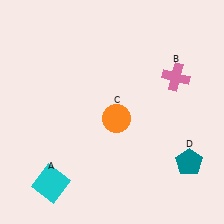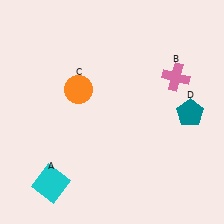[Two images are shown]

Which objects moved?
The objects that moved are: the orange circle (C), the teal pentagon (D).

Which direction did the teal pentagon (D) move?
The teal pentagon (D) moved up.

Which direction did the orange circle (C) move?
The orange circle (C) moved left.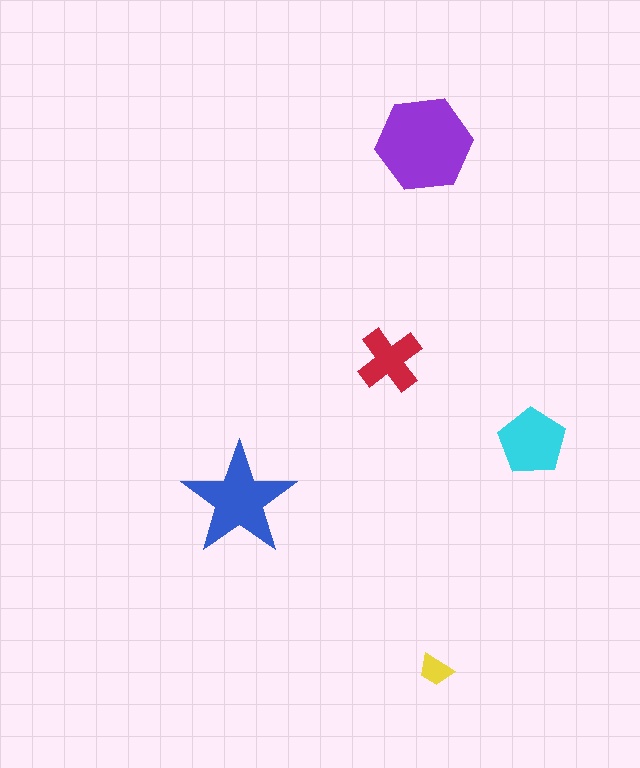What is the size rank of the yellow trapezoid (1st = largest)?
5th.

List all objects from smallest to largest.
The yellow trapezoid, the red cross, the cyan pentagon, the blue star, the purple hexagon.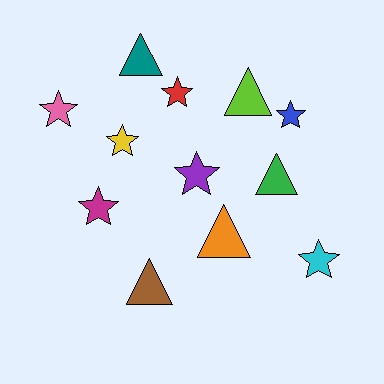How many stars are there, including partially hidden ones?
There are 7 stars.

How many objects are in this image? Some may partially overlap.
There are 12 objects.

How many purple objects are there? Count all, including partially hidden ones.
There is 1 purple object.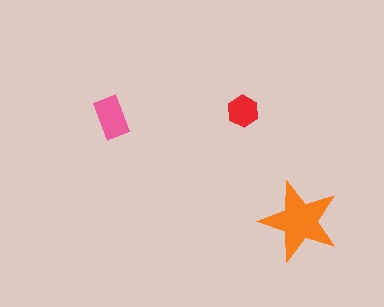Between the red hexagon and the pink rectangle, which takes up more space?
The pink rectangle.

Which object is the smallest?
The red hexagon.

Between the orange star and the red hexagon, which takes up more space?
The orange star.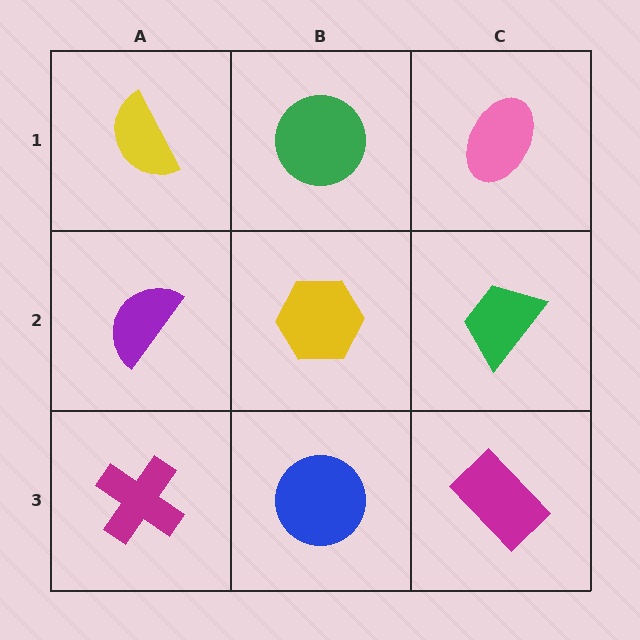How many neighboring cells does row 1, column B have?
3.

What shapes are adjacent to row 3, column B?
A yellow hexagon (row 2, column B), a magenta cross (row 3, column A), a magenta rectangle (row 3, column C).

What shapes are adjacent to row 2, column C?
A pink ellipse (row 1, column C), a magenta rectangle (row 3, column C), a yellow hexagon (row 2, column B).